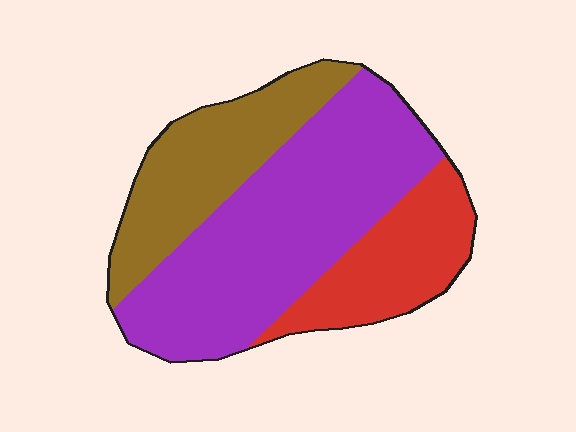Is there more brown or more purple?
Purple.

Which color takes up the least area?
Red, at roughly 20%.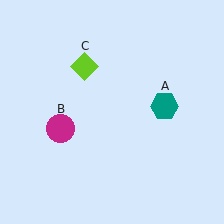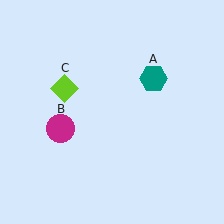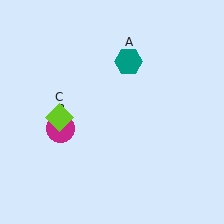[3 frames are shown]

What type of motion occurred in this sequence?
The teal hexagon (object A), lime diamond (object C) rotated counterclockwise around the center of the scene.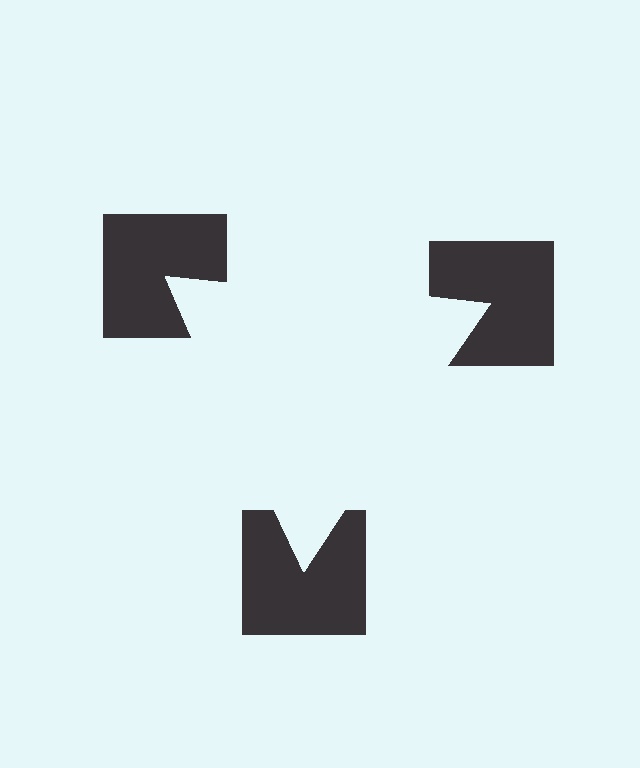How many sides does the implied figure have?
3 sides.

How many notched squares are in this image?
There are 3 — one at each vertex of the illusory triangle.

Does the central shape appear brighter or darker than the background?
It typically appears slightly brighter than the background, even though no actual brightness change is drawn.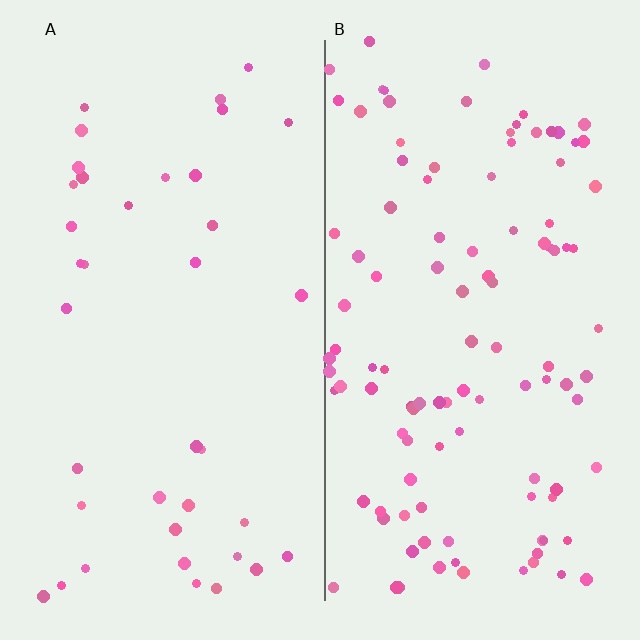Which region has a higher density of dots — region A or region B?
B (the right).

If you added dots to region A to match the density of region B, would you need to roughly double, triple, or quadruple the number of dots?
Approximately triple.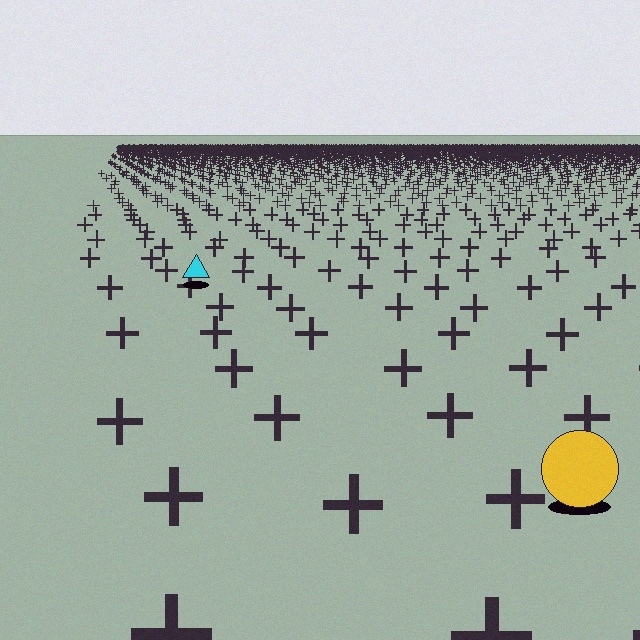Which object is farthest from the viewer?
The cyan triangle is farthest from the viewer. It appears smaller and the ground texture around it is denser.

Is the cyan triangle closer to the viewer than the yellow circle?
No. The yellow circle is closer — you can tell from the texture gradient: the ground texture is coarser near it.